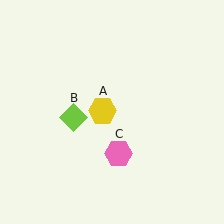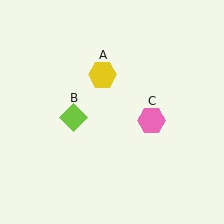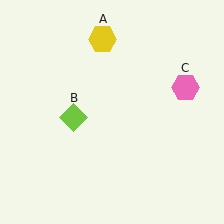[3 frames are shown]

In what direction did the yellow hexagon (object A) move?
The yellow hexagon (object A) moved up.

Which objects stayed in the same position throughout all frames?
Lime diamond (object B) remained stationary.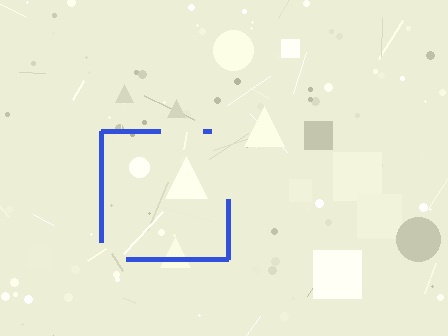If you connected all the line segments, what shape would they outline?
They would outline a square.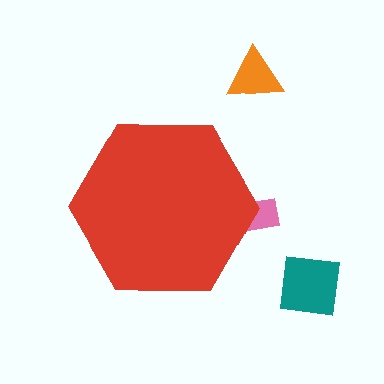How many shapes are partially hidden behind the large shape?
1 shape is partially hidden.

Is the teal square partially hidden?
No, the teal square is fully visible.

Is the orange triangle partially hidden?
No, the orange triangle is fully visible.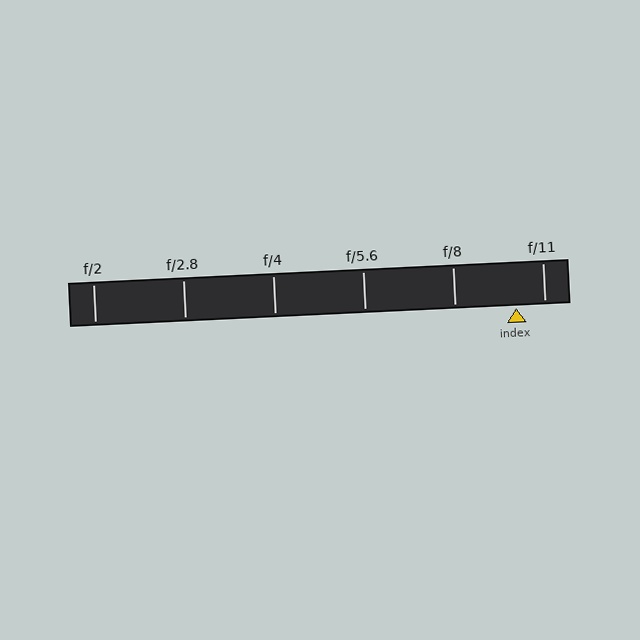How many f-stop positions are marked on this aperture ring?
There are 6 f-stop positions marked.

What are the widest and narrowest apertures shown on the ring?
The widest aperture shown is f/2 and the narrowest is f/11.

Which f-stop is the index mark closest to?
The index mark is closest to f/11.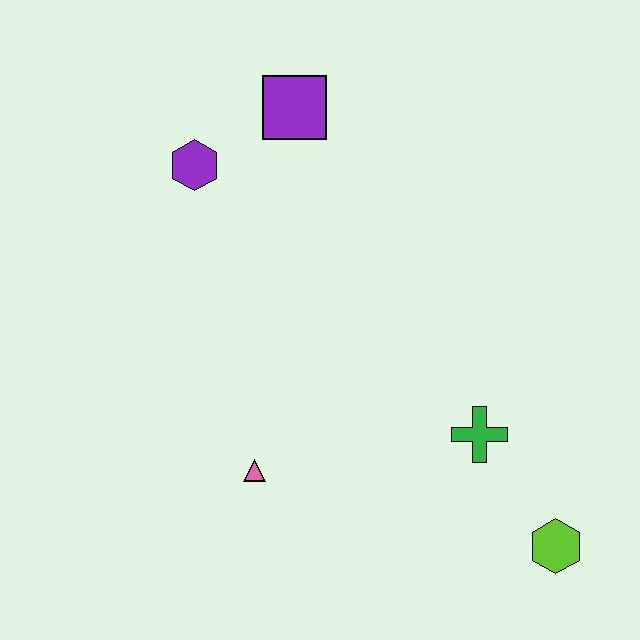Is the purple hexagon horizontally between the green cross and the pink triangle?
No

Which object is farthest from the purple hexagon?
The lime hexagon is farthest from the purple hexagon.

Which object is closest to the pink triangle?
The green cross is closest to the pink triangle.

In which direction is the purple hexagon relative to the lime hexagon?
The purple hexagon is above the lime hexagon.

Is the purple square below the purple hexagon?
No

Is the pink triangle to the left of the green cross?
Yes